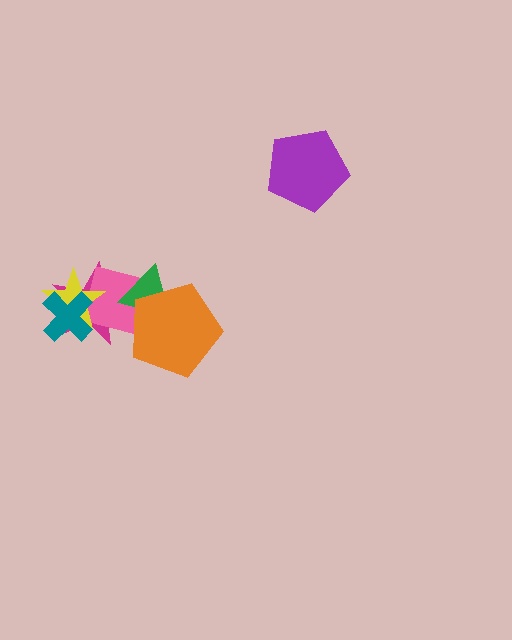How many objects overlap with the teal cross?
3 objects overlap with the teal cross.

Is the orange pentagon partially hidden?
No, no other shape covers it.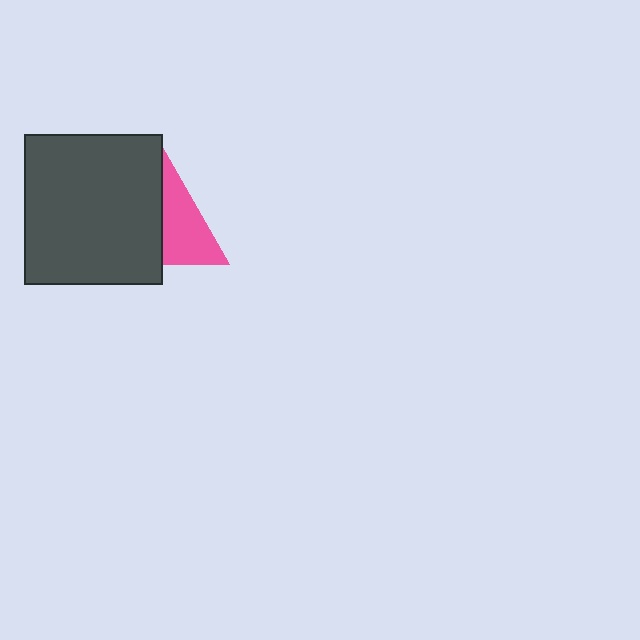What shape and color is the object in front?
The object in front is a dark gray rectangle.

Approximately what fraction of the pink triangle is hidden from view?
Roughly 53% of the pink triangle is hidden behind the dark gray rectangle.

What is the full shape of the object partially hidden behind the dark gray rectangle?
The partially hidden object is a pink triangle.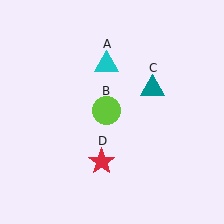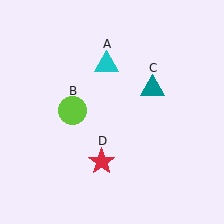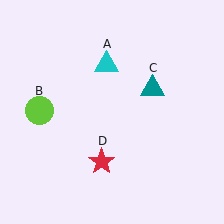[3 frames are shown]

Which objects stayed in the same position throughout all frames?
Cyan triangle (object A) and teal triangle (object C) and red star (object D) remained stationary.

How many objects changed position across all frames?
1 object changed position: lime circle (object B).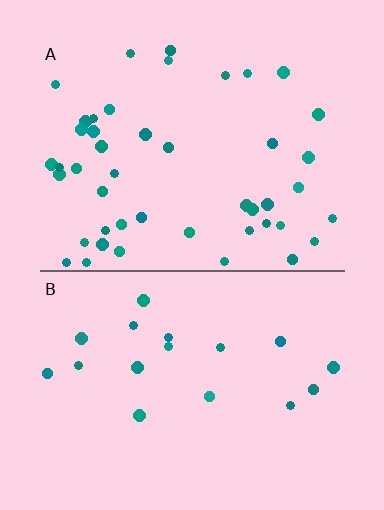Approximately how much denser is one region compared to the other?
Approximately 2.5× — region A over region B.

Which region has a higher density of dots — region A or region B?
A (the top).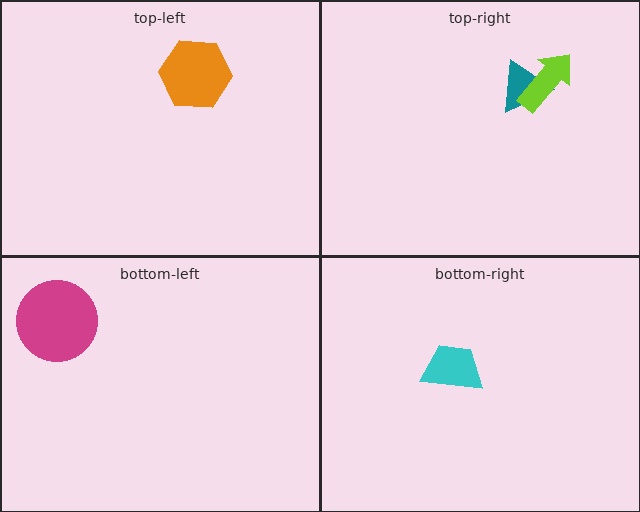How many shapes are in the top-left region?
1.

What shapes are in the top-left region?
The orange hexagon.